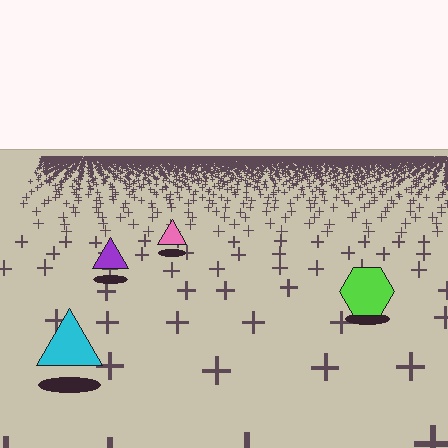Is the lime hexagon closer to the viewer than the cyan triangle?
No. The cyan triangle is closer — you can tell from the texture gradient: the ground texture is coarser near it.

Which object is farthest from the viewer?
The pink triangle is farthest from the viewer. It appears smaller and the ground texture around it is denser.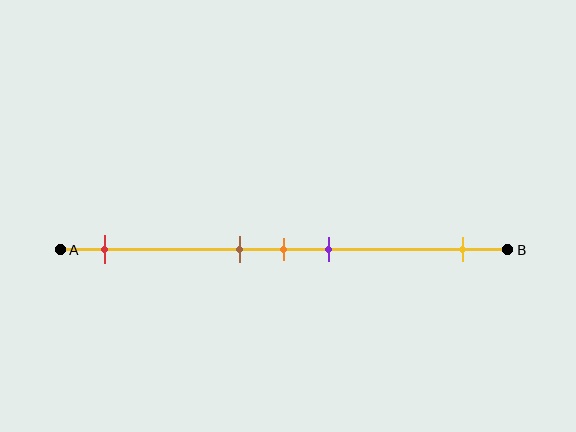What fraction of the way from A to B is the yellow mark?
The yellow mark is approximately 90% (0.9) of the way from A to B.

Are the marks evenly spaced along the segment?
No, the marks are not evenly spaced.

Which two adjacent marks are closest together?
The brown and orange marks are the closest adjacent pair.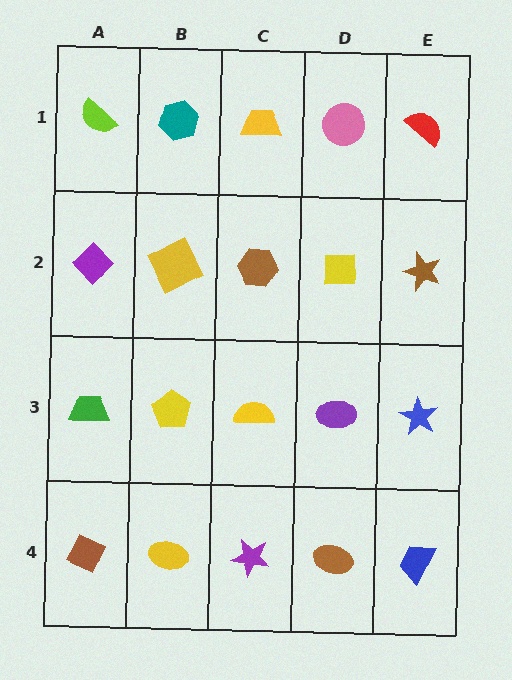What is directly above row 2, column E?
A red semicircle.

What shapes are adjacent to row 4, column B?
A yellow pentagon (row 3, column B), a brown diamond (row 4, column A), a purple star (row 4, column C).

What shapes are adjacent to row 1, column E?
A brown star (row 2, column E), a pink circle (row 1, column D).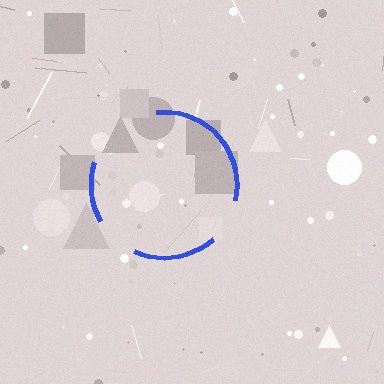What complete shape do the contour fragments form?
The contour fragments form a circle.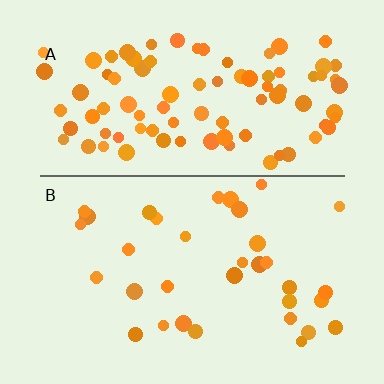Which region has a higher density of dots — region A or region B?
A (the top).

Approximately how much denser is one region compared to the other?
Approximately 2.7× — region A over region B.